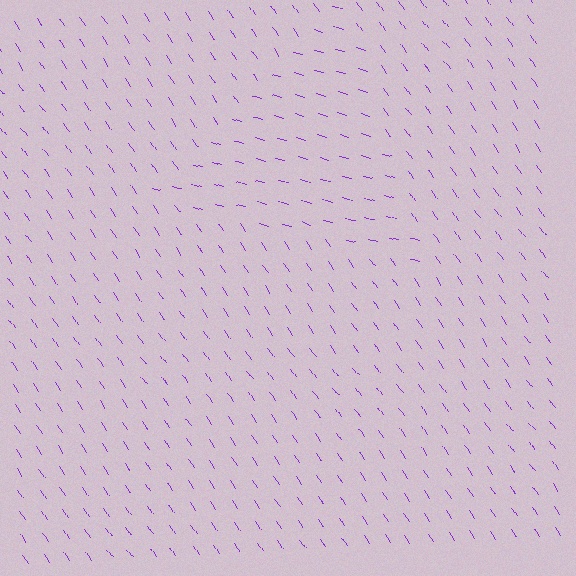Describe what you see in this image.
The image is filled with small purple line segments. A triangle region in the image has lines oriented differently from the surrounding lines, creating a visible texture boundary.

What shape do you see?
I see a triangle.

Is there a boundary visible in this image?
Yes, there is a texture boundary formed by a change in line orientation.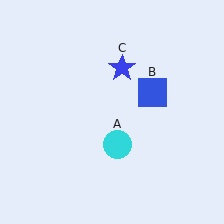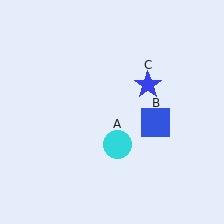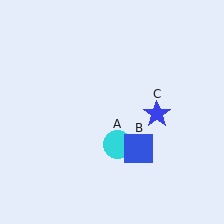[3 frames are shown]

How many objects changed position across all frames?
2 objects changed position: blue square (object B), blue star (object C).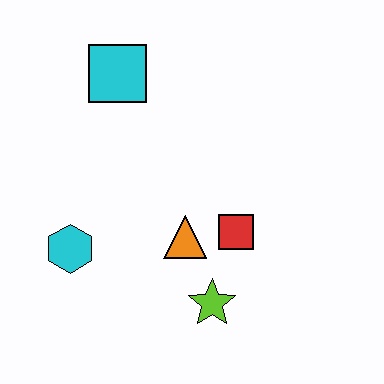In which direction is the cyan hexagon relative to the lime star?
The cyan hexagon is to the left of the lime star.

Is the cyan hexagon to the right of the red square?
No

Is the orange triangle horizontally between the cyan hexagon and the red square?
Yes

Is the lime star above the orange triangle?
No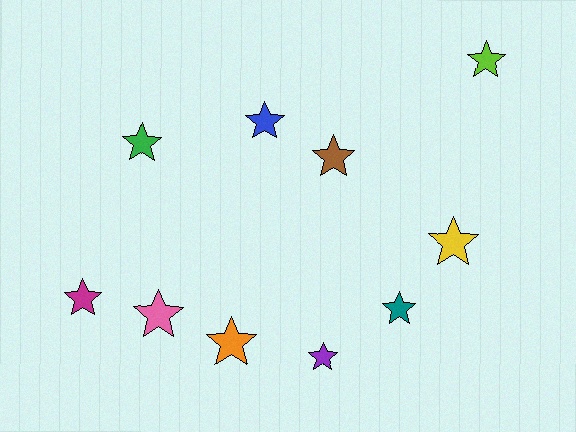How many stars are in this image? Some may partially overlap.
There are 10 stars.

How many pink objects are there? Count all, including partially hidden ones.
There is 1 pink object.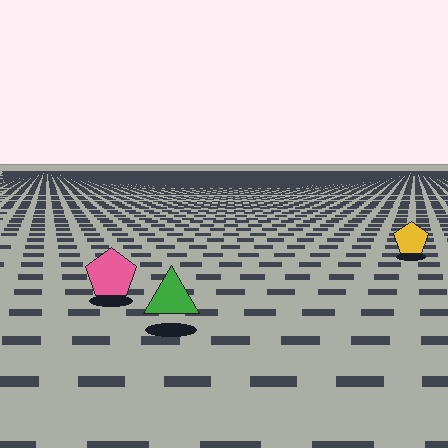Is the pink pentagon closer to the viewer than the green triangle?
No. The green triangle is closer — you can tell from the texture gradient: the ground texture is coarser near it.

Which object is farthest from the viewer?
The yellow pentagon is farthest from the viewer. It appears smaller and the ground texture around it is denser.